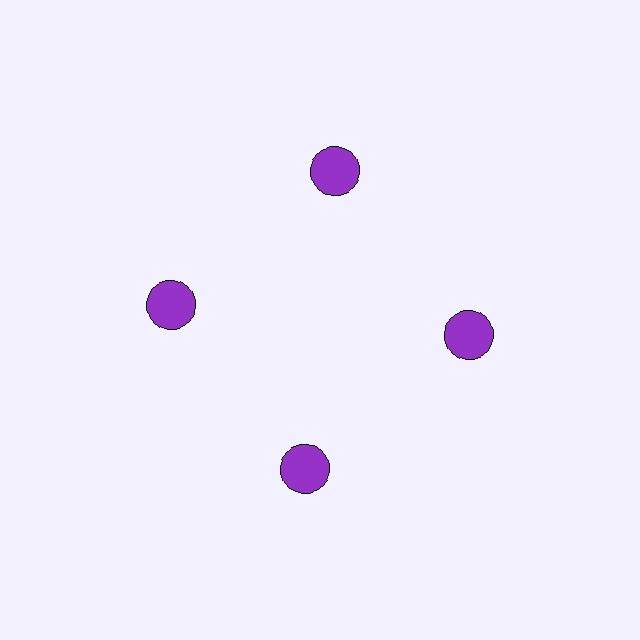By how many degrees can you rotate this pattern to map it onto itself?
The pattern maps onto itself every 90 degrees of rotation.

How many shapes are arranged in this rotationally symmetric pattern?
There are 4 shapes, arranged in 4 groups of 1.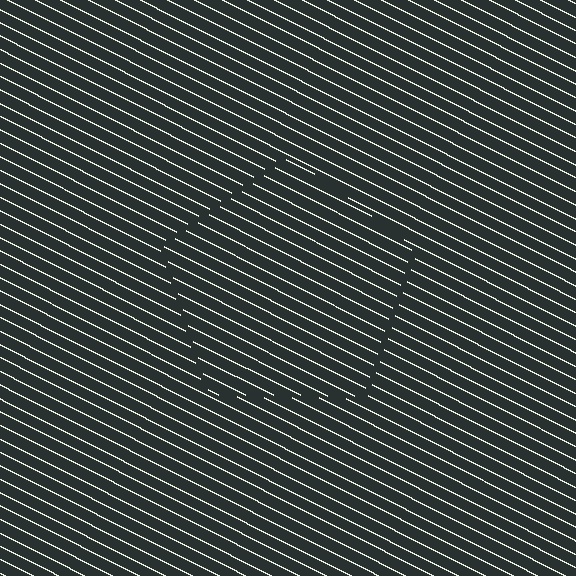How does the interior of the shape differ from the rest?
The interior of the shape contains the same grating, shifted by half a period — the contour is defined by the phase discontinuity where line-ends from the inner and outer gratings abut.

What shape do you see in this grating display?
An illusory pentagon. The interior of the shape contains the same grating, shifted by half a period — the contour is defined by the phase discontinuity where line-ends from the inner and outer gratings abut.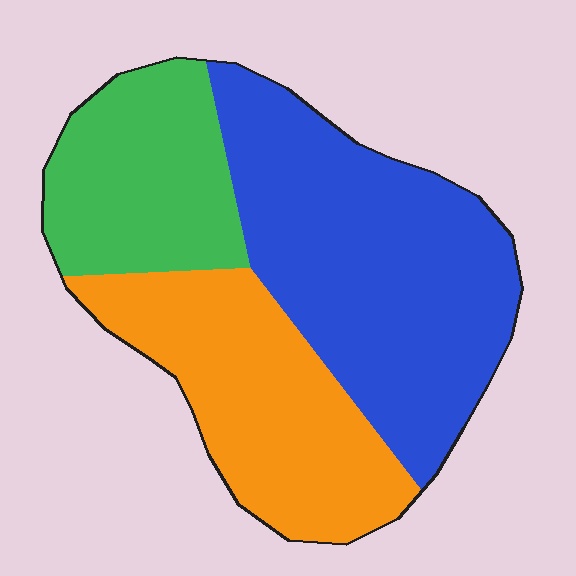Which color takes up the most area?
Blue, at roughly 45%.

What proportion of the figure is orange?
Orange takes up between a quarter and a half of the figure.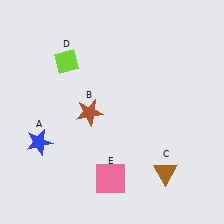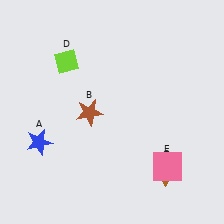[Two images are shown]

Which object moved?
The pink square (E) moved right.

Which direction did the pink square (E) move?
The pink square (E) moved right.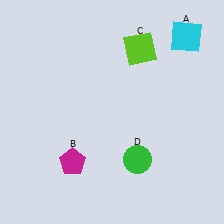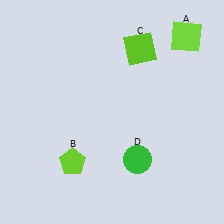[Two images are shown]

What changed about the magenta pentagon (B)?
In Image 1, B is magenta. In Image 2, it changed to lime.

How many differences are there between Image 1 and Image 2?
There are 2 differences between the two images.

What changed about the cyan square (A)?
In Image 1, A is cyan. In Image 2, it changed to lime.